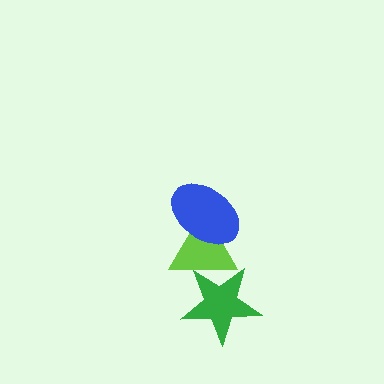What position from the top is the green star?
The green star is 3rd from the top.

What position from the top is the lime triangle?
The lime triangle is 2nd from the top.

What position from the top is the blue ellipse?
The blue ellipse is 1st from the top.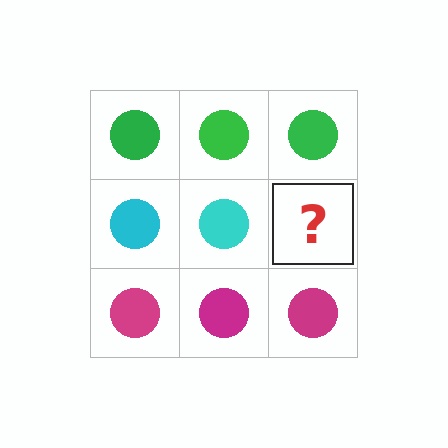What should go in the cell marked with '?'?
The missing cell should contain a cyan circle.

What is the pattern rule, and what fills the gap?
The rule is that each row has a consistent color. The gap should be filled with a cyan circle.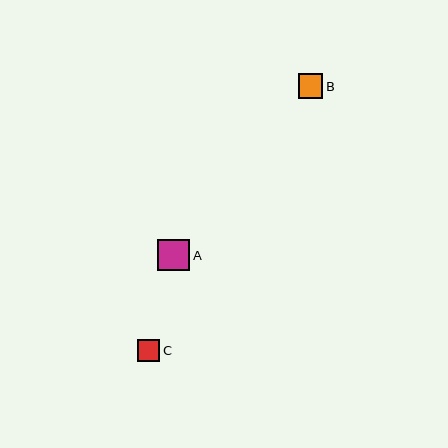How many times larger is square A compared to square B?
Square A is approximately 1.3 times the size of square B.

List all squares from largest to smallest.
From largest to smallest: A, B, C.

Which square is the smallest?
Square C is the smallest with a size of approximately 22 pixels.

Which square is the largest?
Square A is the largest with a size of approximately 32 pixels.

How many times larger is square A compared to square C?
Square A is approximately 1.5 times the size of square C.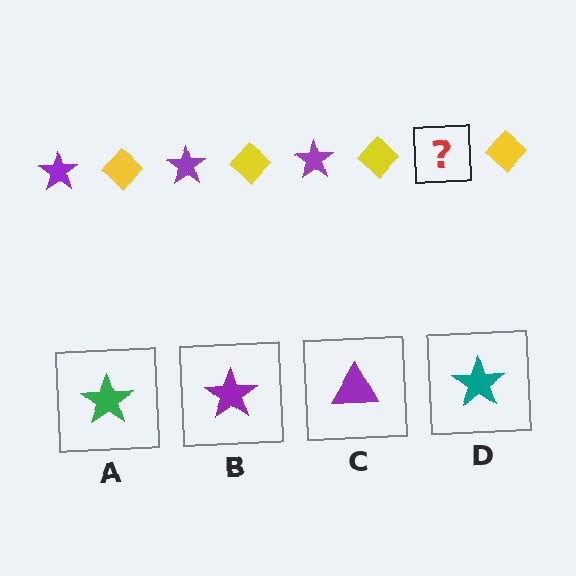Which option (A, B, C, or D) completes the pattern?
B.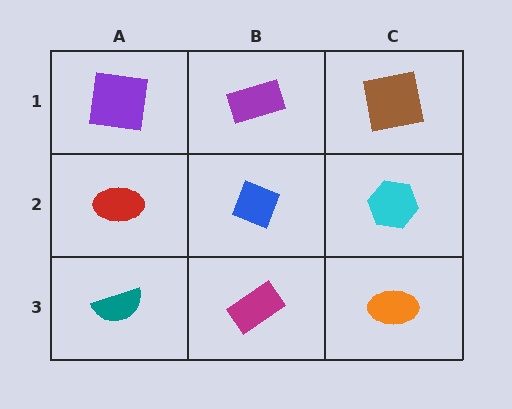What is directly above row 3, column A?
A red ellipse.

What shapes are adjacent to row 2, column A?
A purple square (row 1, column A), a teal semicircle (row 3, column A), a blue diamond (row 2, column B).